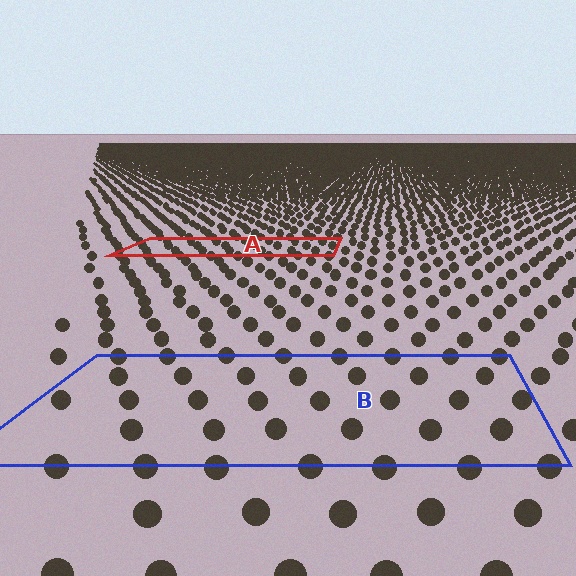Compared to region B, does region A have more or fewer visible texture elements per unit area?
Region A has more texture elements per unit area — they are packed more densely because it is farther away.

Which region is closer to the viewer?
Region B is closer. The texture elements there are larger and more spread out.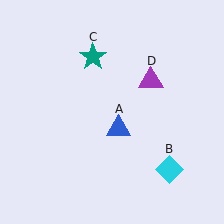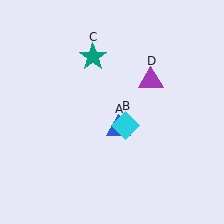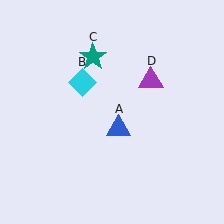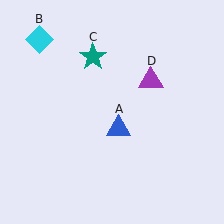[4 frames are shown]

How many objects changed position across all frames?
1 object changed position: cyan diamond (object B).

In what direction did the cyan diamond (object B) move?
The cyan diamond (object B) moved up and to the left.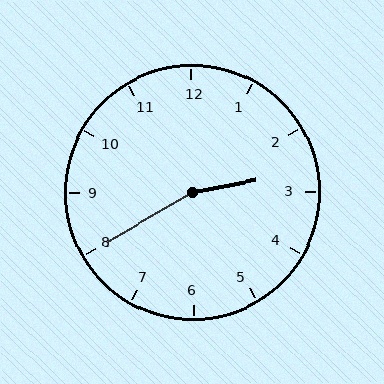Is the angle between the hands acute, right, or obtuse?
It is obtuse.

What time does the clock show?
2:40.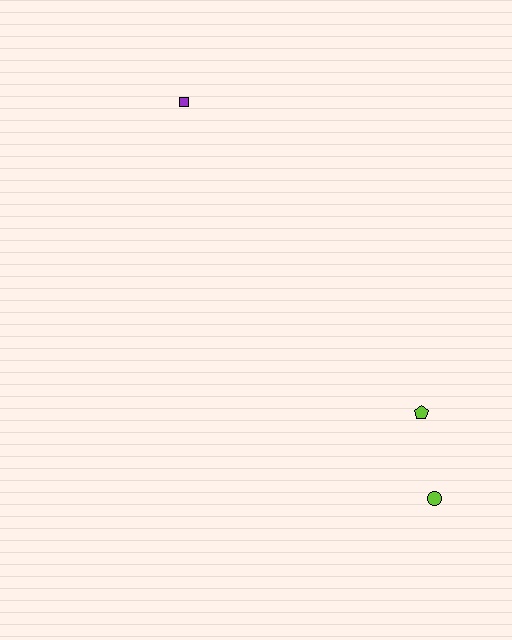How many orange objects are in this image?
There are no orange objects.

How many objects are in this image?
There are 3 objects.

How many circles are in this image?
There is 1 circle.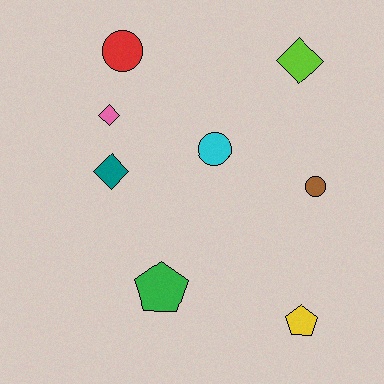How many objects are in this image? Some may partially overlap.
There are 8 objects.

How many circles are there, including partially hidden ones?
There are 3 circles.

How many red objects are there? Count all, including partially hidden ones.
There is 1 red object.